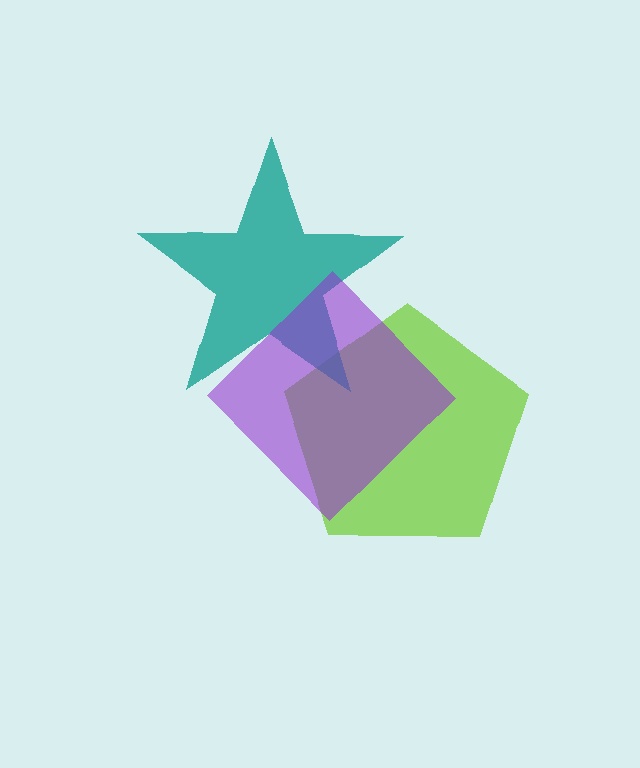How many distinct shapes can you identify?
There are 3 distinct shapes: a lime pentagon, a teal star, a purple diamond.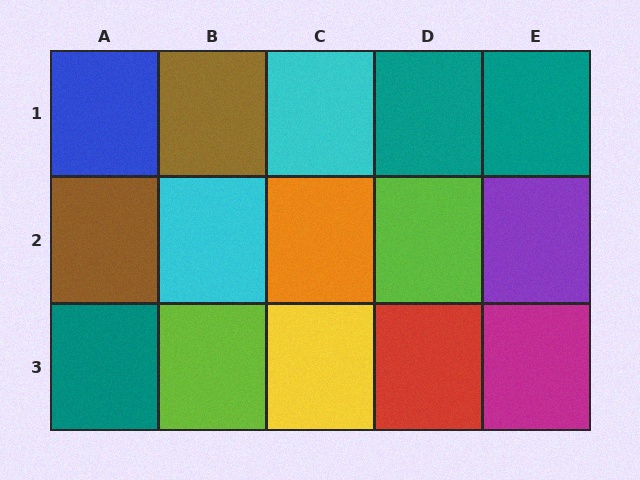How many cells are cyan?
2 cells are cyan.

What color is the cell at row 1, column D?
Teal.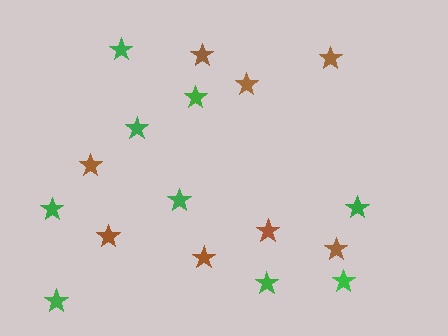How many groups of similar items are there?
There are 2 groups: one group of brown stars (8) and one group of green stars (9).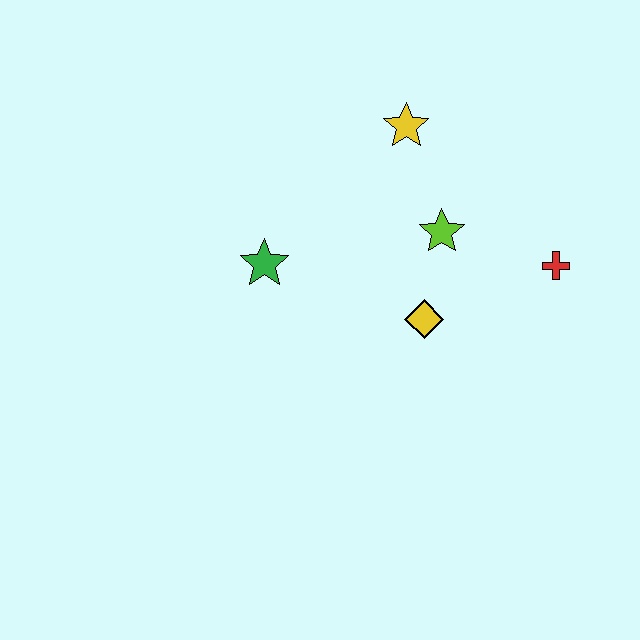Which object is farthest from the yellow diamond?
The yellow star is farthest from the yellow diamond.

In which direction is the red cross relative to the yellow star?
The red cross is to the right of the yellow star.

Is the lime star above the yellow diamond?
Yes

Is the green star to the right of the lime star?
No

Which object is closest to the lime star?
The yellow diamond is closest to the lime star.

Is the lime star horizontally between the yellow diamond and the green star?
No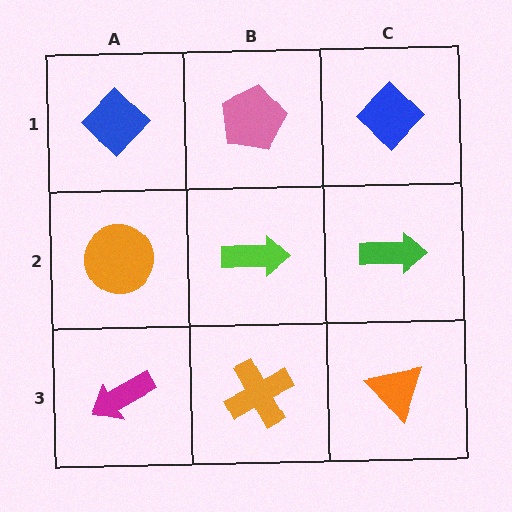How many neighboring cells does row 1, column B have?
3.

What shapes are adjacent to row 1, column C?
A green arrow (row 2, column C), a pink pentagon (row 1, column B).